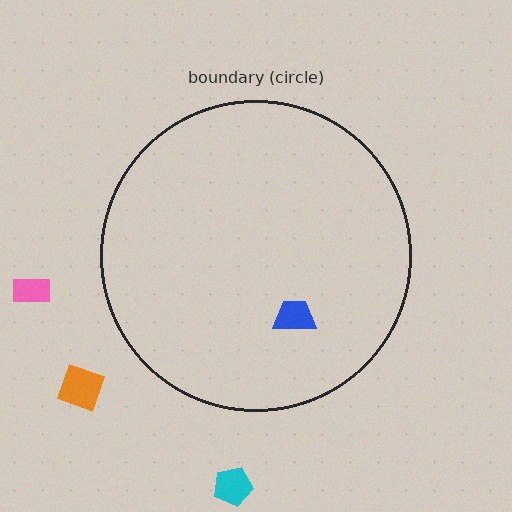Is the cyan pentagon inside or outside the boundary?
Outside.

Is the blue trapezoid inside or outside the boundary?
Inside.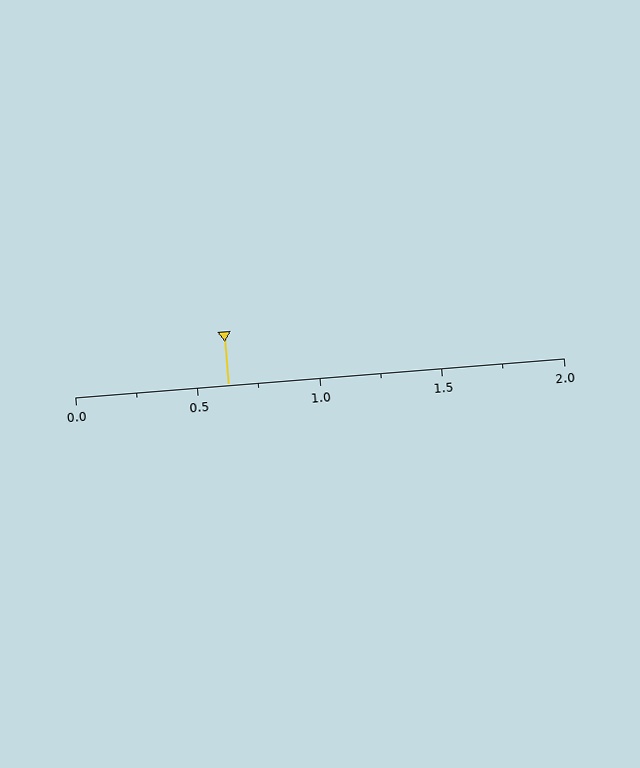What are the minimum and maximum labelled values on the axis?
The axis runs from 0.0 to 2.0.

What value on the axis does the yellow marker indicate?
The marker indicates approximately 0.62.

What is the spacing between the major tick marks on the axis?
The major ticks are spaced 0.5 apart.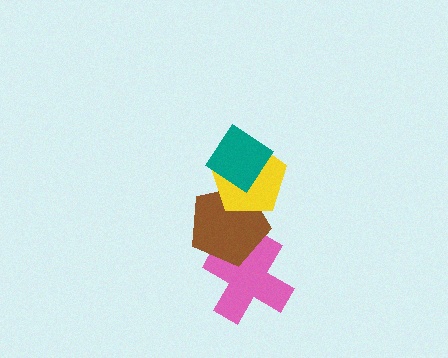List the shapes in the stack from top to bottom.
From top to bottom: the teal diamond, the yellow pentagon, the brown pentagon, the pink cross.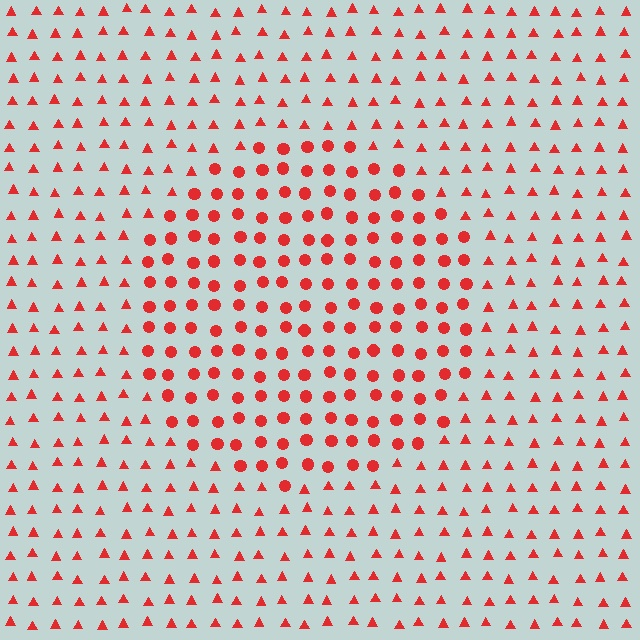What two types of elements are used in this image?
The image uses circles inside the circle region and triangles outside it.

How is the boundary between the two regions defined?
The boundary is defined by a change in element shape: circles inside vs. triangles outside. All elements share the same color and spacing.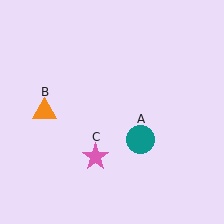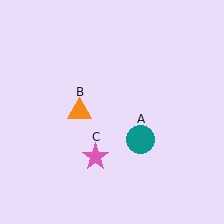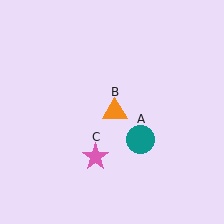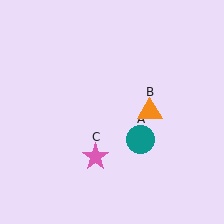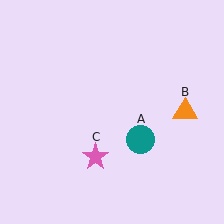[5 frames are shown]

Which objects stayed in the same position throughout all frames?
Teal circle (object A) and pink star (object C) remained stationary.